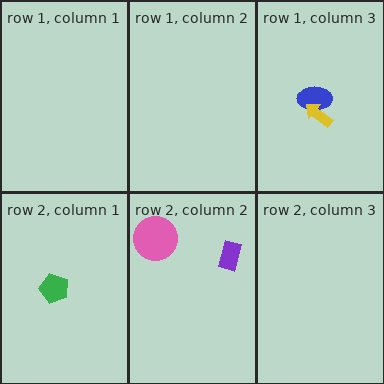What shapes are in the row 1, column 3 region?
The blue ellipse, the yellow arrow.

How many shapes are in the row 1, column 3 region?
2.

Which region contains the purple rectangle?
The row 2, column 2 region.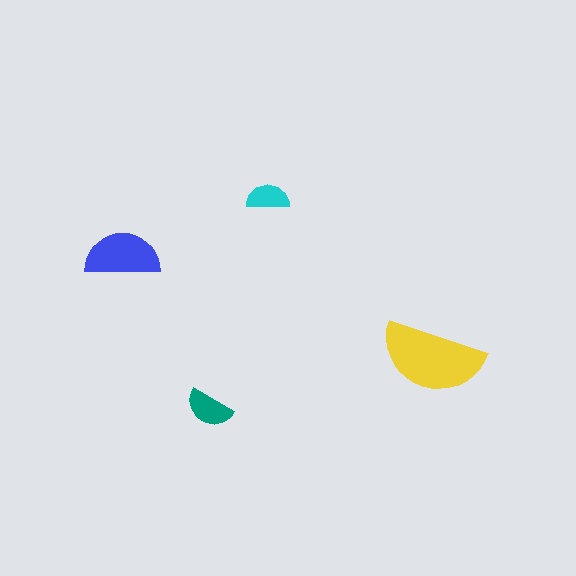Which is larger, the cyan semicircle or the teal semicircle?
The teal one.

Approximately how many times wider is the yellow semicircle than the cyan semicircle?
About 2.5 times wider.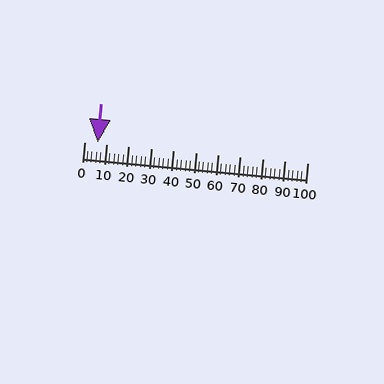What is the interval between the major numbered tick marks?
The major tick marks are spaced 10 units apart.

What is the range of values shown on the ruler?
The ruler shows values from 0 to 100.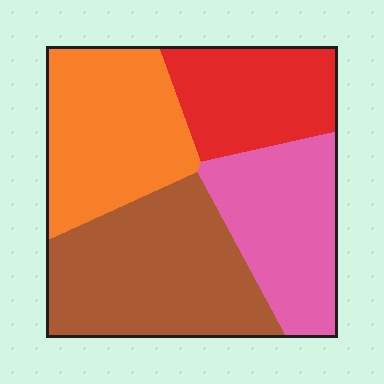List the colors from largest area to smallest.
From largest to smallest: brown, orange, pink, red.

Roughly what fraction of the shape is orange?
Orange covers roughly 25% of the shape.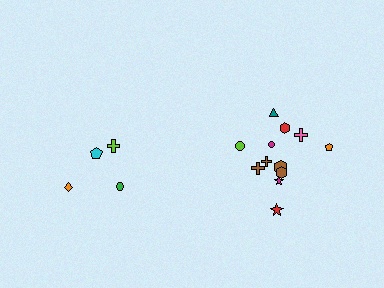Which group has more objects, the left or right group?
The right group.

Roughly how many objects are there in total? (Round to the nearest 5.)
Roughly 15 objects in total.